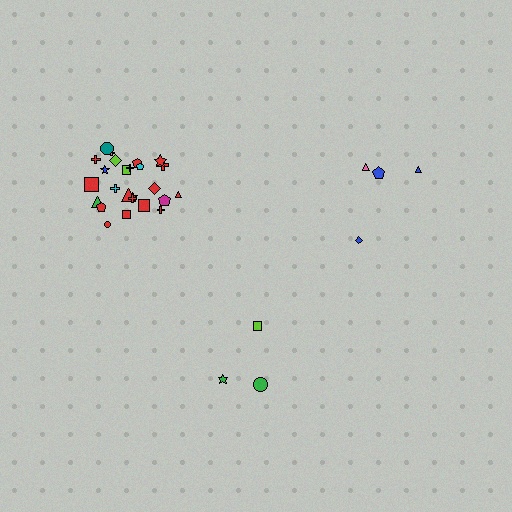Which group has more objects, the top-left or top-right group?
The top-left group.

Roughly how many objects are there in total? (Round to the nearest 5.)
Roughly 30 objects in total.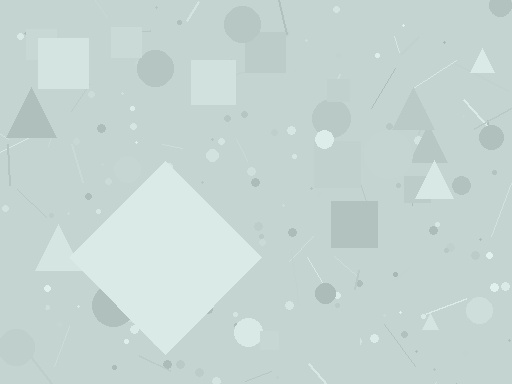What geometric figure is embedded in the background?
A diamond is embedded in the background.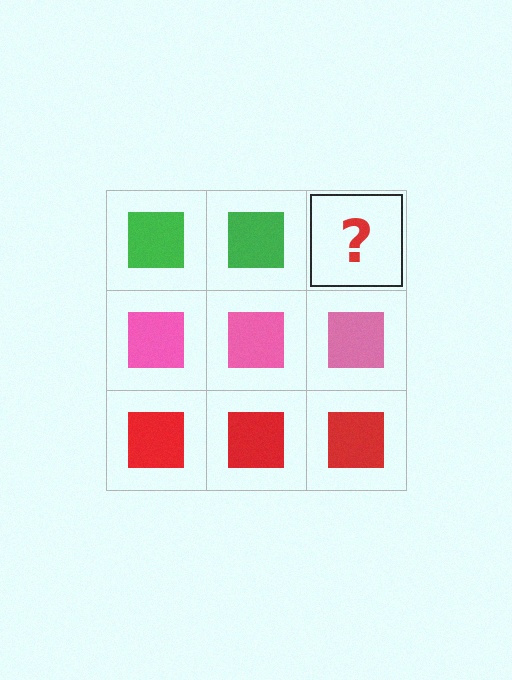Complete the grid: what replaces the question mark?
The question mark should be replaced with a green square.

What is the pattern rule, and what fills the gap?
The rule is that each row has a consistent color. The gap should be filled with a green square.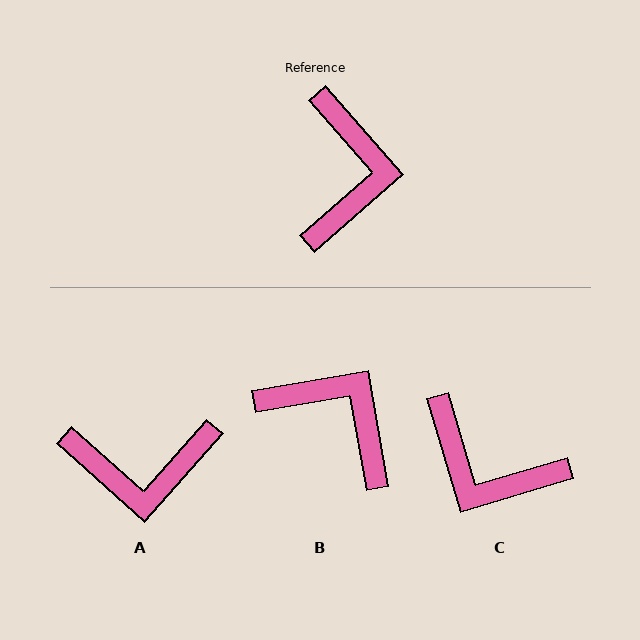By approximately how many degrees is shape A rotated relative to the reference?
Approximately 83 degrees clockwise.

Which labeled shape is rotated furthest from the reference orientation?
C, about 115 degrees away.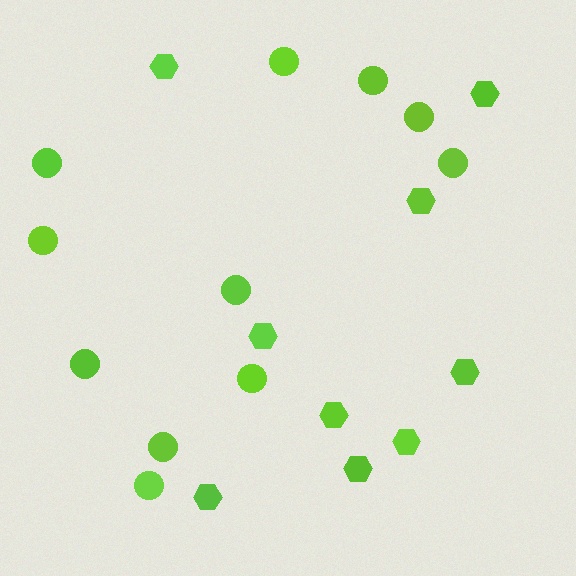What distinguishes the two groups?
There are 2 groups: one group of hexagons (9) and one group of circles (11).